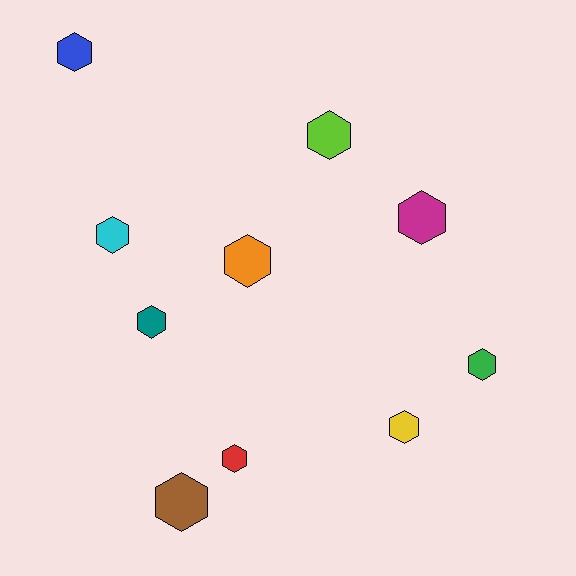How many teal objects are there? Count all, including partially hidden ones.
There is 1 teal object.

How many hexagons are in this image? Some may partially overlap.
There are 10 hexagons.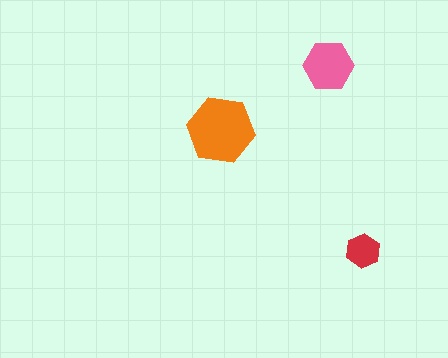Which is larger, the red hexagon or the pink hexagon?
The pink one.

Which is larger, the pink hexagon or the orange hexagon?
The orange one.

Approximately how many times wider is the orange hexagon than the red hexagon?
About 2 times wider.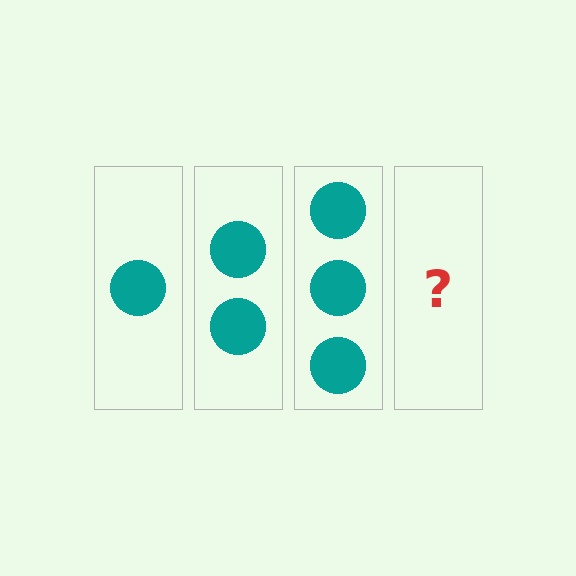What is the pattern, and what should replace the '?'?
The pattern is that each step adds one more circle. The '?' should be 4 circles.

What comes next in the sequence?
The next element should be 4 circles.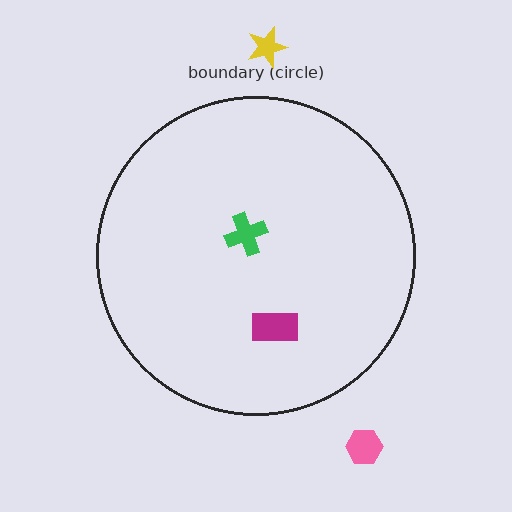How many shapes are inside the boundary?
2 inside, 2 outside.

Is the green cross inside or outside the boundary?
Inside.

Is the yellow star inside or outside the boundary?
Outside.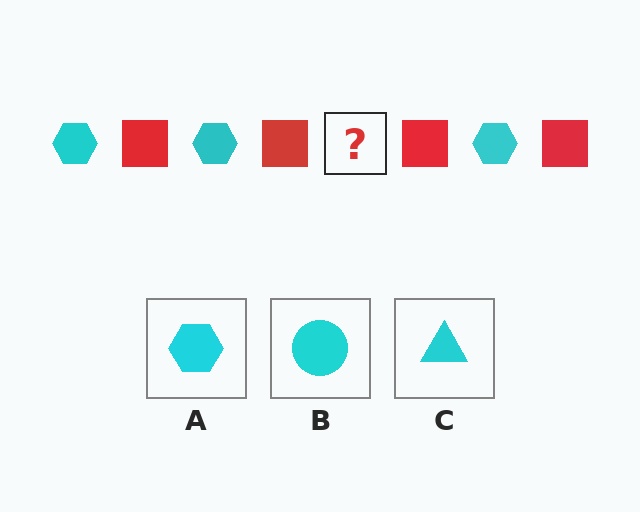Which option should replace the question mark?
Option A.